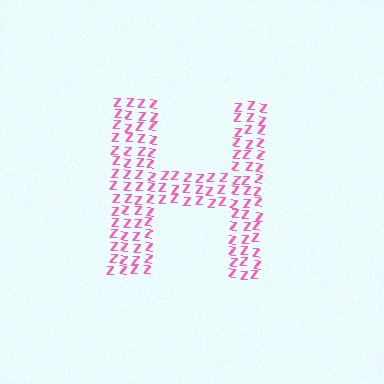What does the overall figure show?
The overall figure shows the letter H.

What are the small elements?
The small elements are letter Z's.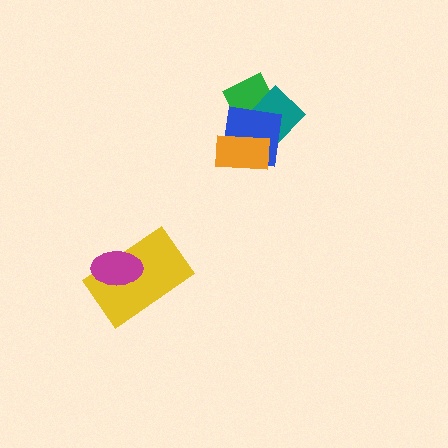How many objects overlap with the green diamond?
2 objects overlap with the green diamond.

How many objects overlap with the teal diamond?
2 objects overlap with the teal diamond.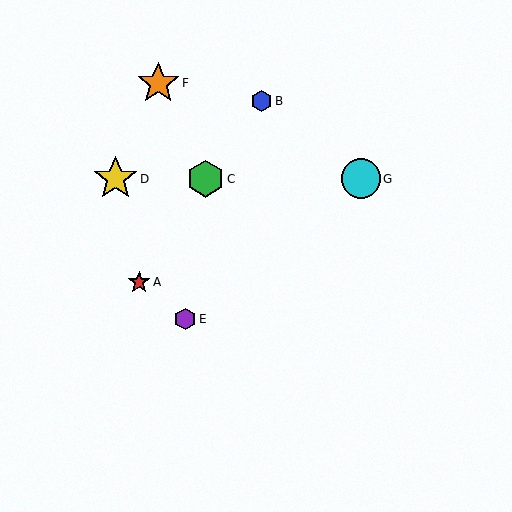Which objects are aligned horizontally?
Objects C, D, G are aligned horizontally.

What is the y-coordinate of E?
Object E is at y≈319.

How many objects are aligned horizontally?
3 objects (C, D, G) are aligned horizontally.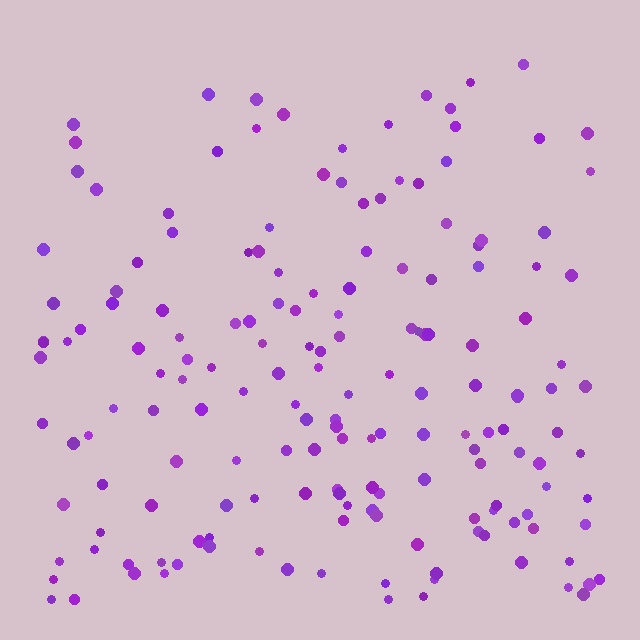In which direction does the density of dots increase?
From top to bottom, with the bottom side densest.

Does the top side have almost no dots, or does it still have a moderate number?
Still a moderate number, just noticeably fewer than the bottom.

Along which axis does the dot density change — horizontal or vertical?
Vertical.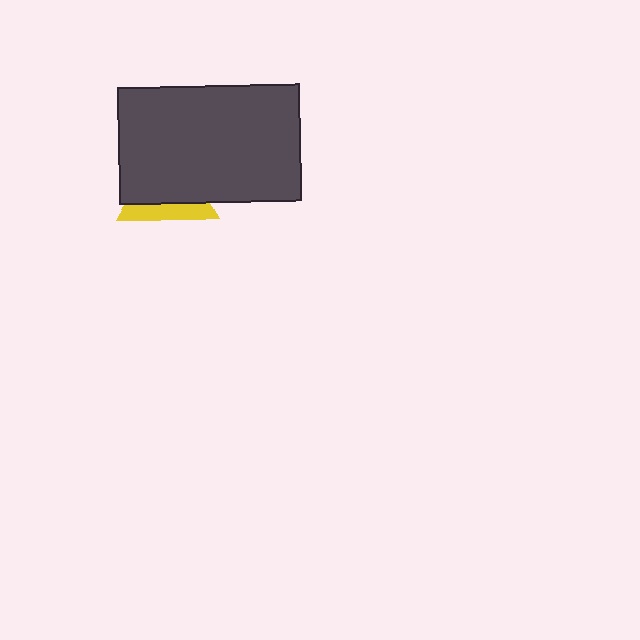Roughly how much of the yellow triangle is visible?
A small part of it is visible (roughly 32%).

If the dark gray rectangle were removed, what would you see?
You would see the complete yellow triangle.